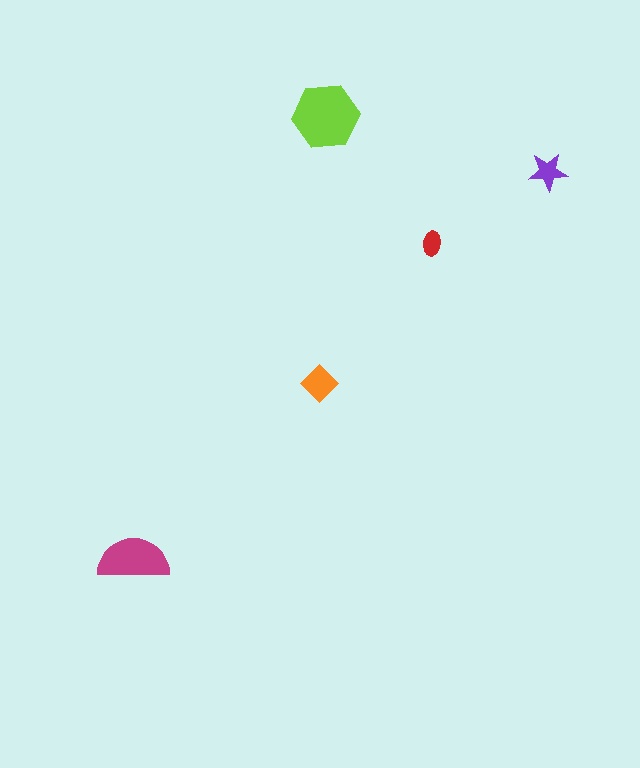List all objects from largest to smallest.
The lime hexagon, the magenta semicircle, the orange diamond, the purple star, the red ellipse.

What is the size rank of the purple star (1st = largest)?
4th.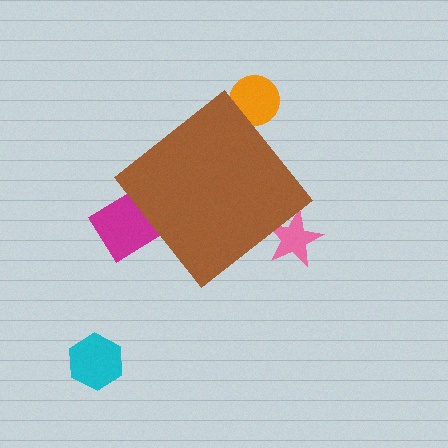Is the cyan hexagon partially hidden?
No, the cyan hexagon is fully visible.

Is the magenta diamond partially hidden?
Yes, the magenta diamond is partially hidden behind the brown diamond.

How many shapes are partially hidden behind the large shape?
3 shapes are partially hidden.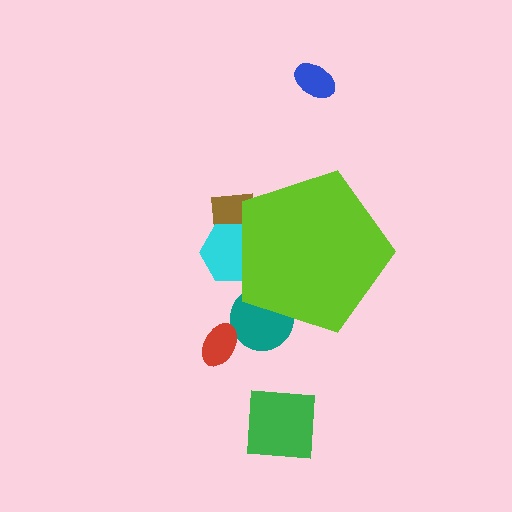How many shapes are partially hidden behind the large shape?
3 shapes are partially hidden.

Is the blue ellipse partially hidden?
No, the blue ellipse is fully visible.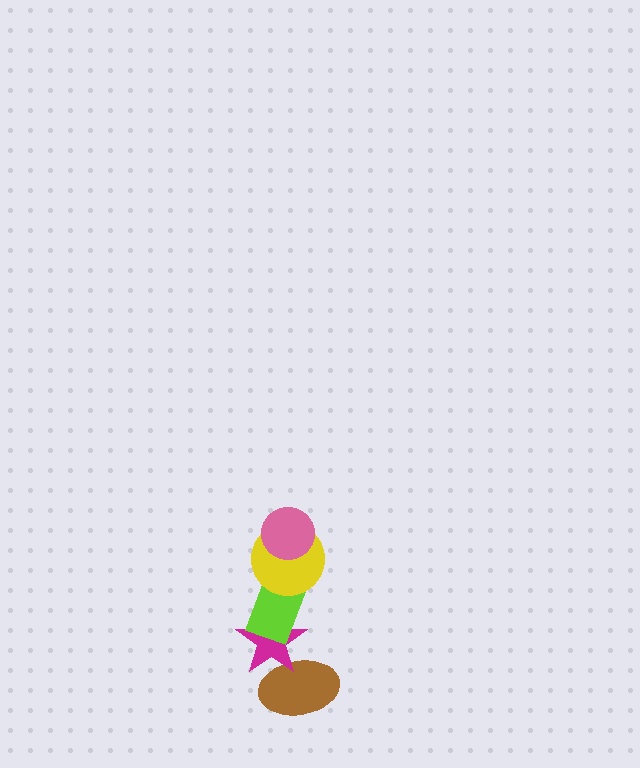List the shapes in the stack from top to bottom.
From top to bottom: the pink circle, the yellow circle, the lime rectangle, the magenta star, the brown ellipse.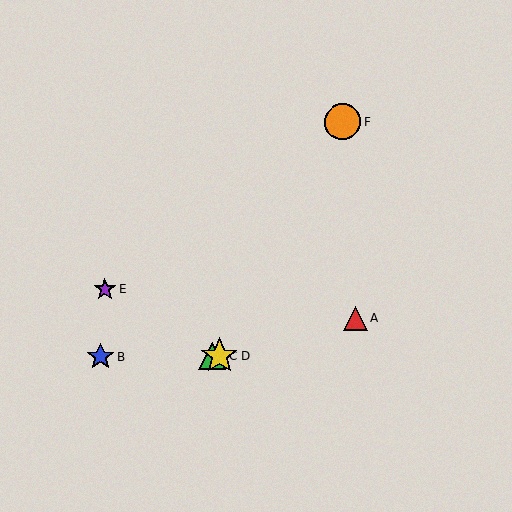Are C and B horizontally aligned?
Yes, both are at y≈356.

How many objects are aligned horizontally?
3 objects (B, C, D) are aligned horizontally.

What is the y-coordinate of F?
Object F is at y≈122.